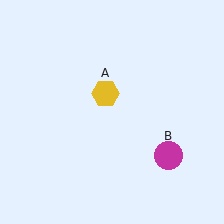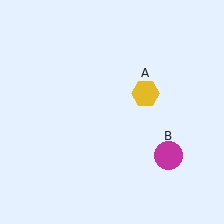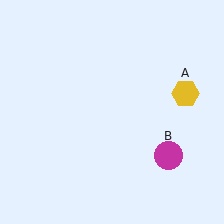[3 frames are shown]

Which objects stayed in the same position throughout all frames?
Magenta circle (object B) remained stationary.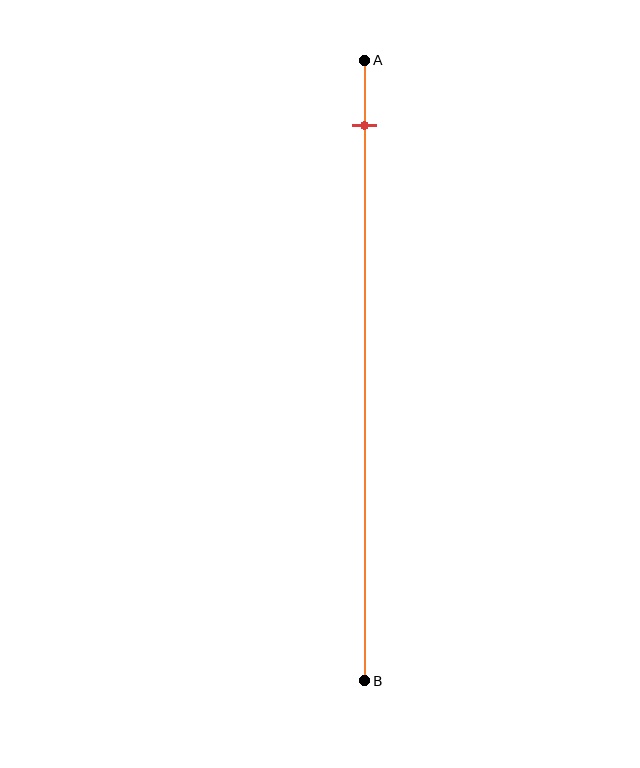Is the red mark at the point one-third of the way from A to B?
No, the mark is at about 10% from A, not at the 33% one-third point.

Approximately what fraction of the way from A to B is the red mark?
The red mark is approximately 10% of the way from A to B.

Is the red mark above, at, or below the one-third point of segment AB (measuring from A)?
The red mark is above the one-third point of segment AB.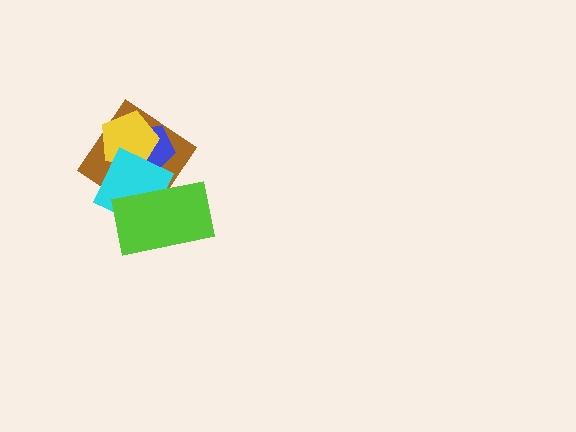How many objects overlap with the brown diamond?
4 objects overlap with the brown diamond.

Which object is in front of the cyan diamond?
The lime rectangle is in front of the cyan diamond.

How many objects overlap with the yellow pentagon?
3 objects overlap with the yellow pentagon.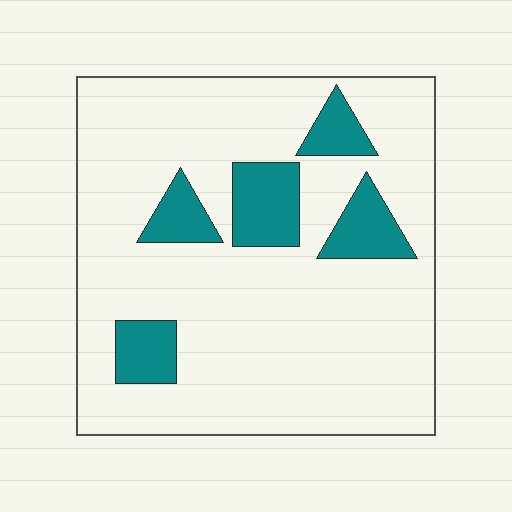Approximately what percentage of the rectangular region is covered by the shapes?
Approximately 15%.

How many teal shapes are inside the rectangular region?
5.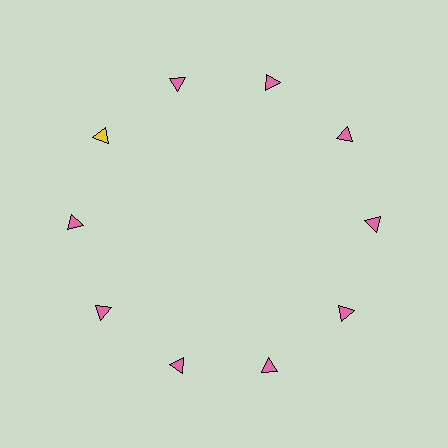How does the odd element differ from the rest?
It has a different color: yellow instead of pink.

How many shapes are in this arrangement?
There are 10 shapes arranged in a ring pattern.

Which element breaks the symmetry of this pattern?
The yellow triangle at roughly the 10 o'clock position breaks the symmetry. All other shapes are pink triangles.